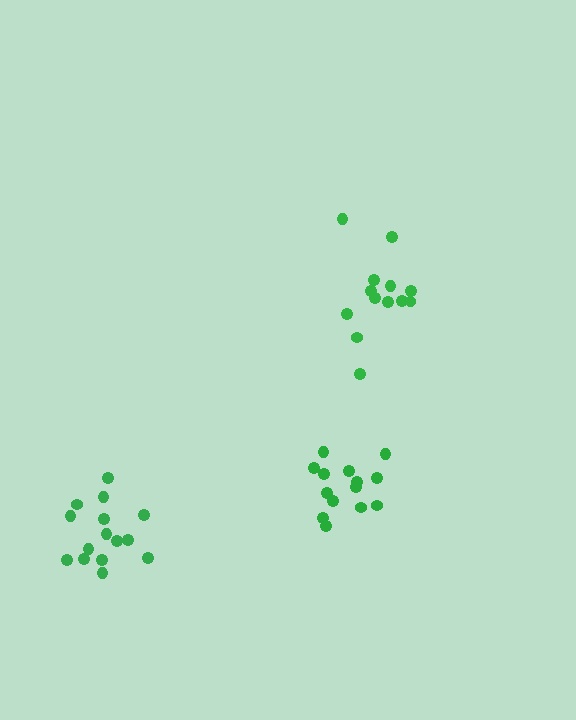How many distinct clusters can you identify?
There are 3 distinct clusters.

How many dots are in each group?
Group 1: 15 dots, Group 2: 13 dots, Group 3: 14 dots (42 total).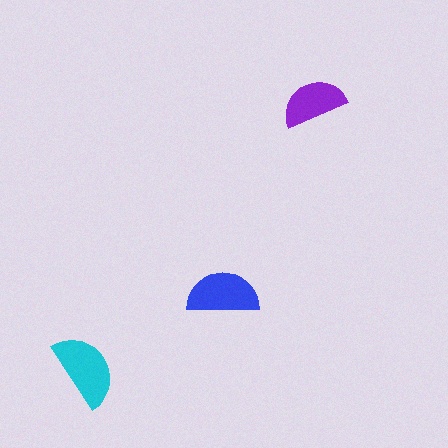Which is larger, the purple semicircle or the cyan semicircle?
The cyan one.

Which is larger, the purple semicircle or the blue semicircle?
The blue one.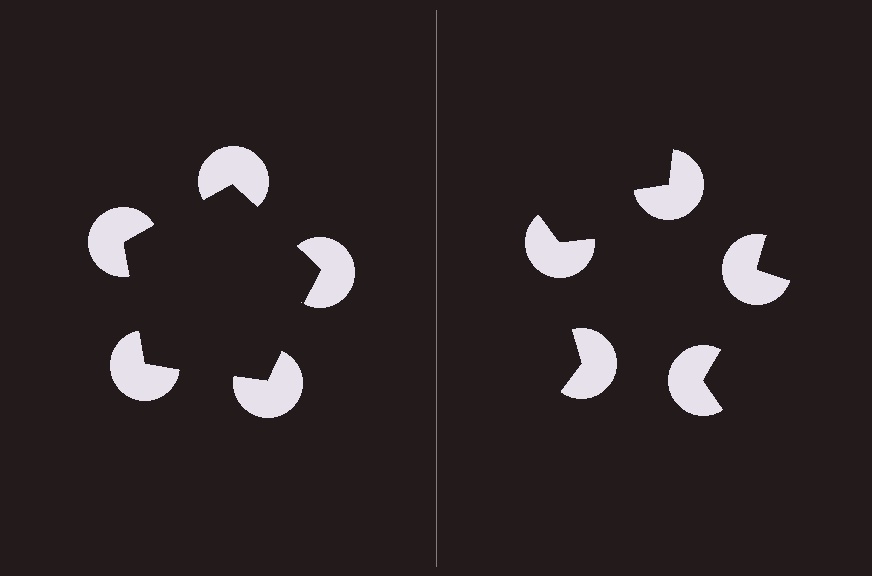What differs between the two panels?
The pac-man discs are positioned identically on both sides; only the wedge orientations differ. On the left they align to a pentagon; on the right they are misaligned.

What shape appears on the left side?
An illusory pentagon.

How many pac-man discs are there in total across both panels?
10 — 5 on each side.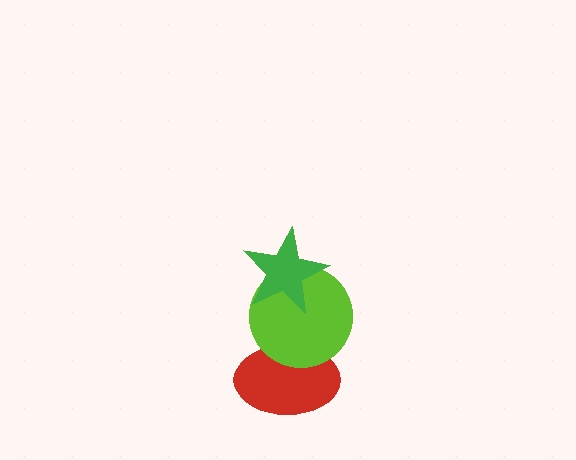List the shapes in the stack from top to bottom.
From top to bottom: the green star, the lime circle, the red ellipse.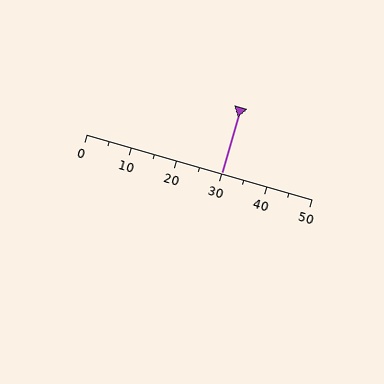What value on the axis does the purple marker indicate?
The marker indicates approximately 30.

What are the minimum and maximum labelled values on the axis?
The axis runs from 0 to 50.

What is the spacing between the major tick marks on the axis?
The major ticks are spaced 10 apart.